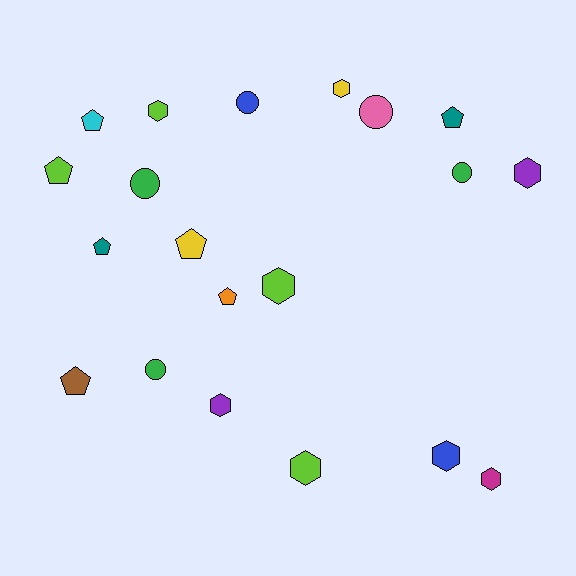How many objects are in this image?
There are 20 objects.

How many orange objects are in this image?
There is 1 orange object.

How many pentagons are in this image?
There are 7 pentagons.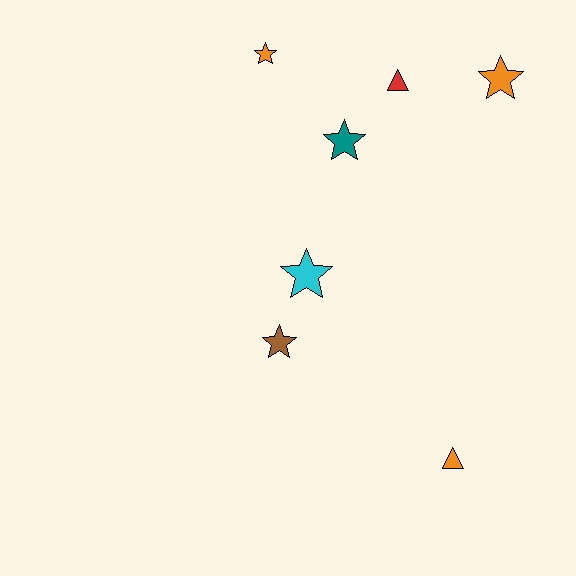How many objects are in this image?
There are 7 objects.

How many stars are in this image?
There are 5 stars.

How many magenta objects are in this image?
There are no magenta objects.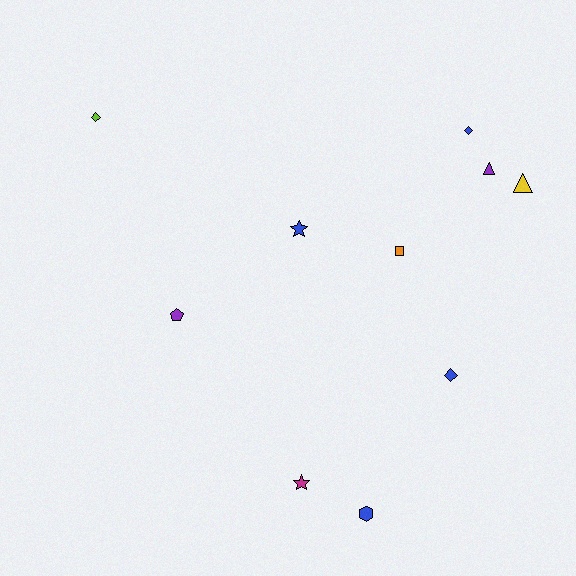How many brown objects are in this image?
There are no brown objects.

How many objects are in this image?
There are 10 objects.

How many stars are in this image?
There are 2 stars.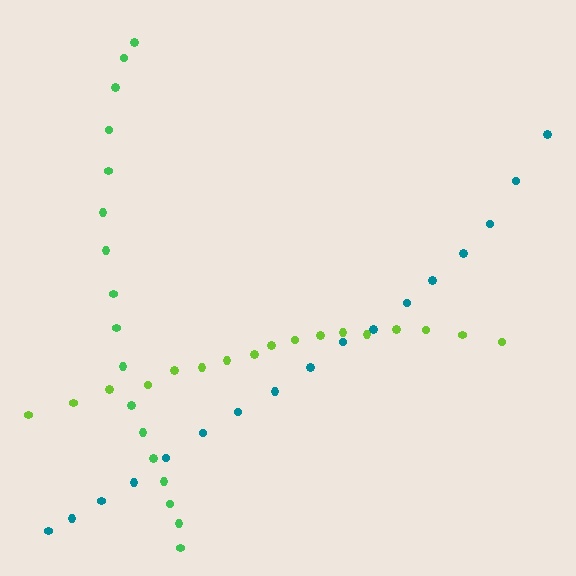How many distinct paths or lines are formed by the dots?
There are 3 distinct paths.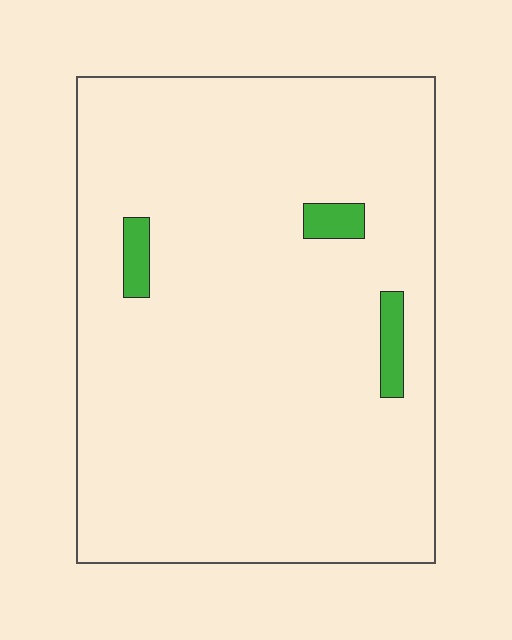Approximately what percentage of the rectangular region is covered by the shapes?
Approximately 5%.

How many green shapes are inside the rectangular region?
3.